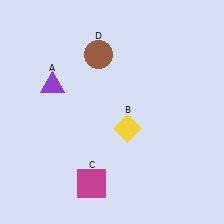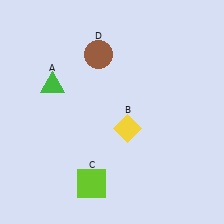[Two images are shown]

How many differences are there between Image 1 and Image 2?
There are 2 differences between the two images.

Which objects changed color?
A changed from purple to green. C changed from magenta to lime.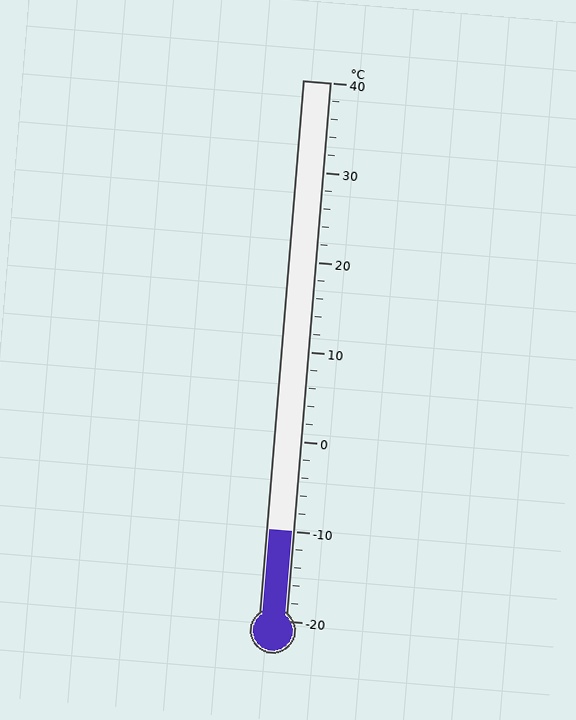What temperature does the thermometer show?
The thermometer shows approximately -10°C.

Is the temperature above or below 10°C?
The temperature is below 10°C.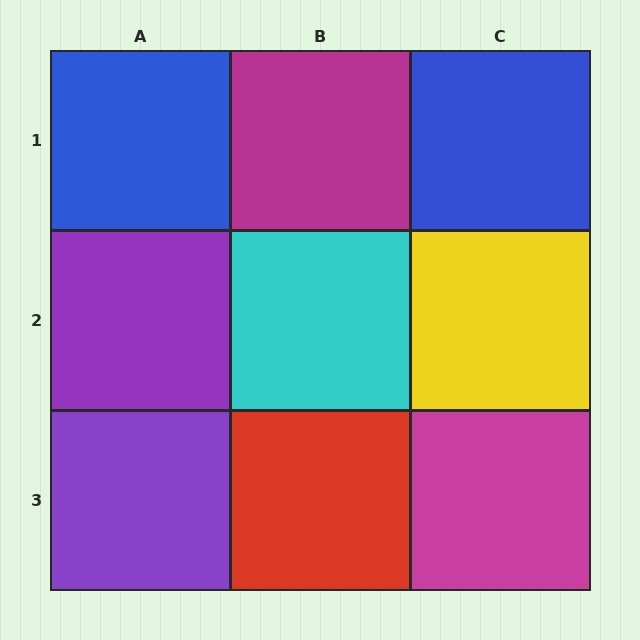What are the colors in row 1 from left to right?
Blue, magenta, blue.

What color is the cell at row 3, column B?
Red.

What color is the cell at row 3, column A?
Purple.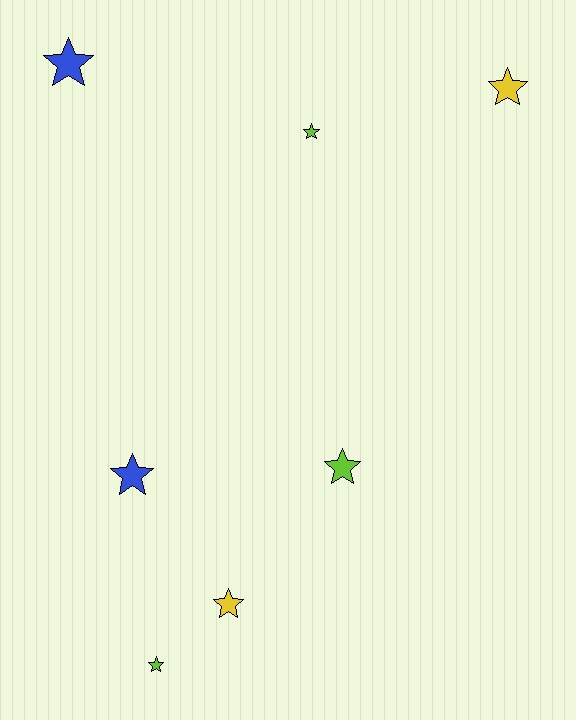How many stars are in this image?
There are 7 stars.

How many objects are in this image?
There are 7 objects.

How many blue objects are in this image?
There are 2 blue objects.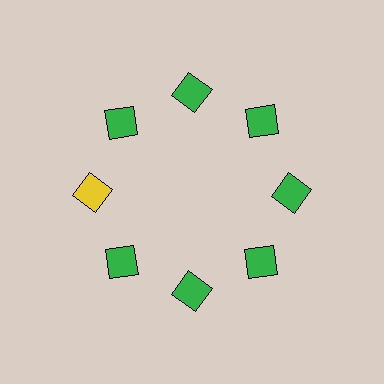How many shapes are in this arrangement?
There are 8 shapes arranged in a ring pattern.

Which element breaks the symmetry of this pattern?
The yellow square at roughly the 9 o'clock position breaks the symmetry. All other shapes are green squares.